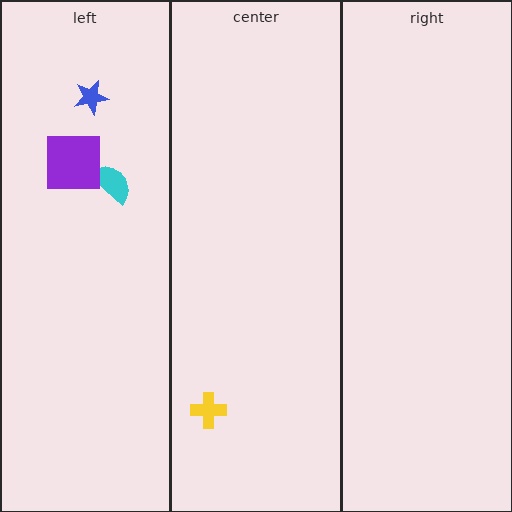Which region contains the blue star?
The left region.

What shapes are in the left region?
The cyan semicircle, the blue star, the purple square.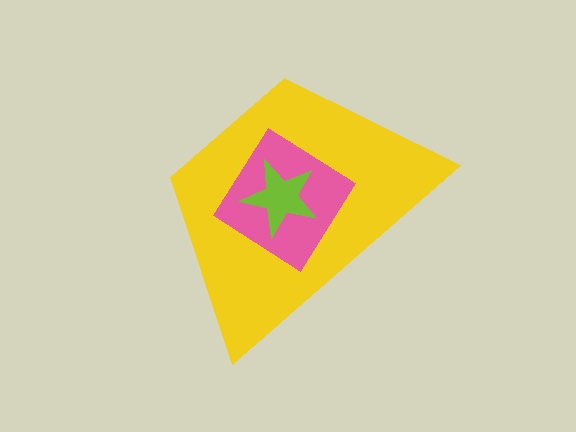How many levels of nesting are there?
3.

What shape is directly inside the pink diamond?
The lime star.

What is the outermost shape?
The yellow trapezoid.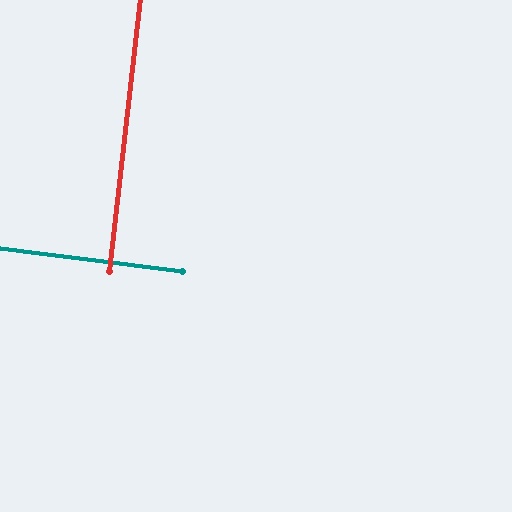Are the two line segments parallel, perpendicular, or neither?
Perpendicular — they meet at approximately 89°.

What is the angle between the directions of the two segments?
Approximately 89 degrees.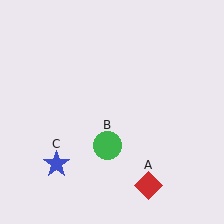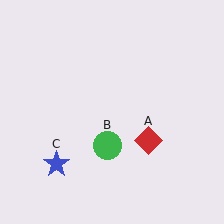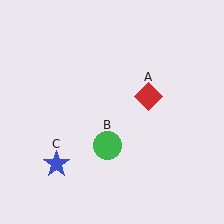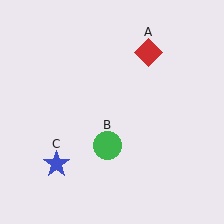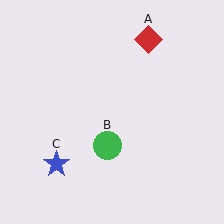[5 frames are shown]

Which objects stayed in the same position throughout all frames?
Green circle (object B) and blue star (object C) remained stationary.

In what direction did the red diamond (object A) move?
The red diamond (object A) moved up.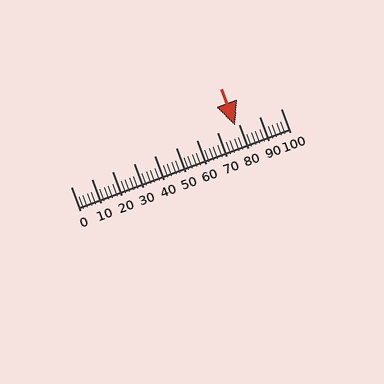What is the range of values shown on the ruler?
The ruler shows values from 0 to 100.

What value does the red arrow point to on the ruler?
The red arrow points to approximately 78.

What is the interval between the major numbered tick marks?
The major tick marks are spaced 10 units apart.